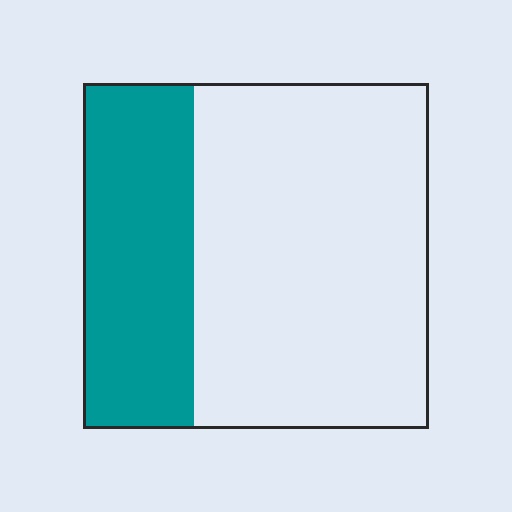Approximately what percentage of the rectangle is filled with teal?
Approximately 30%.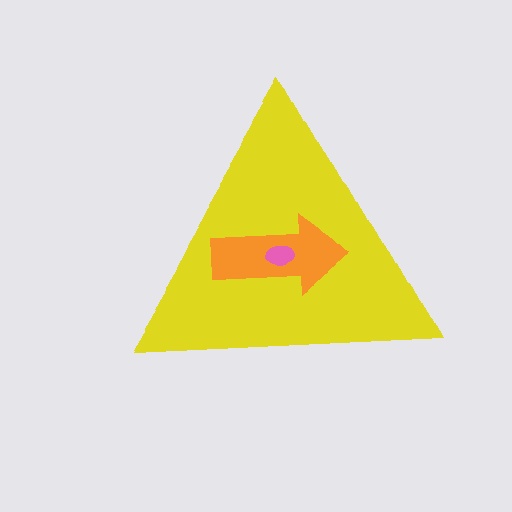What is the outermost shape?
The yellow triangle.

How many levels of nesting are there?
3.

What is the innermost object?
The pink ellipse.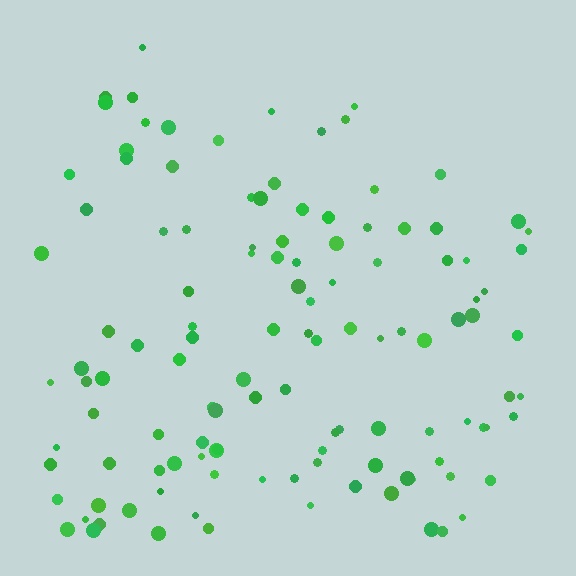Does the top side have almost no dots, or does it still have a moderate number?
Still a moderate number, just noticeably fewer than the bottom.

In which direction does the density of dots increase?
From top to bottom, with the bottom side densest.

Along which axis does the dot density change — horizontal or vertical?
Vertical.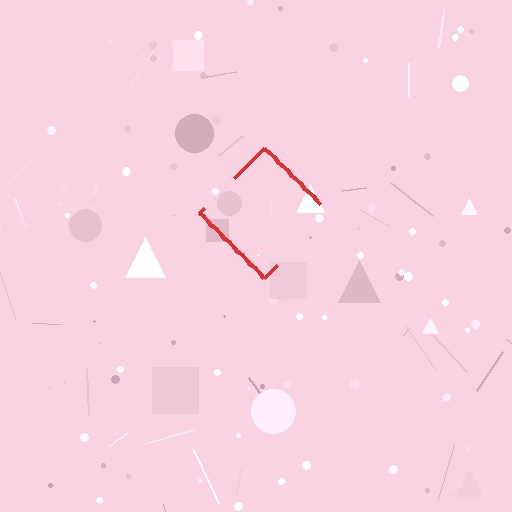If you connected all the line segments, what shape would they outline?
They would outline a diamond.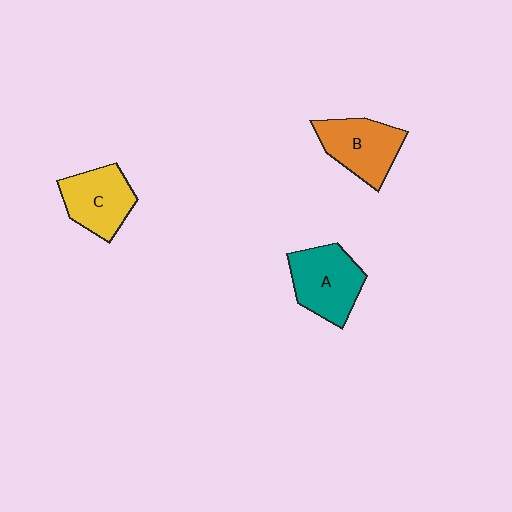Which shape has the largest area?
Shape A (teal).